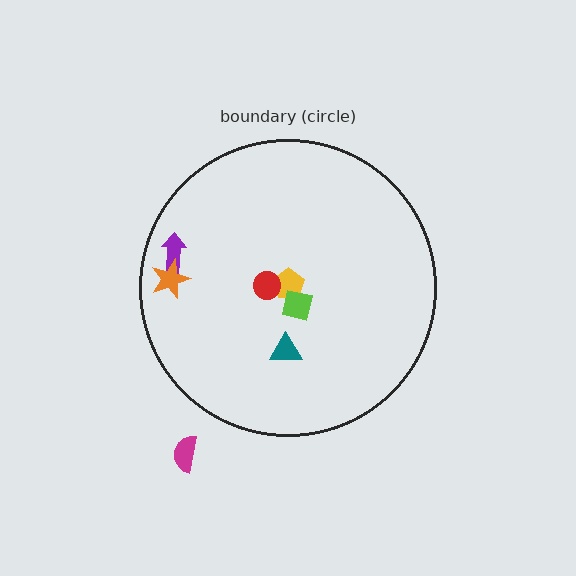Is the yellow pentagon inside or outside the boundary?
Inside.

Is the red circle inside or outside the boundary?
Inside.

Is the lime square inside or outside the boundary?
Inside.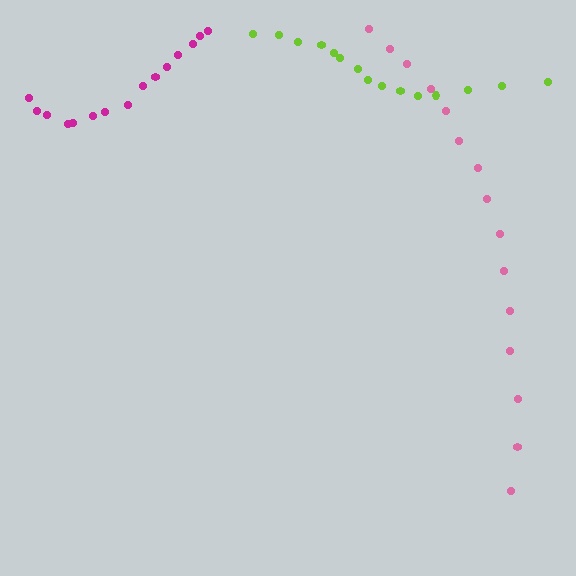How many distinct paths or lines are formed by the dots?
There are 3 distinct paths.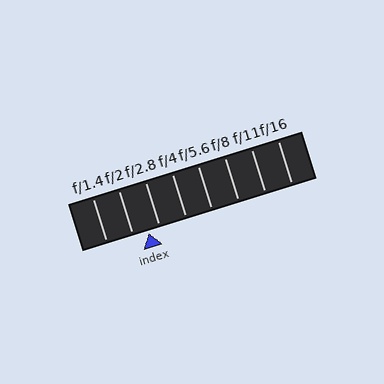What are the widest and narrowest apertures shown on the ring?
The widest aperture shown is f/1.4 and the narrowest is f/16.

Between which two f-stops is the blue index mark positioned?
The index mark is between f/2 and f/2.8.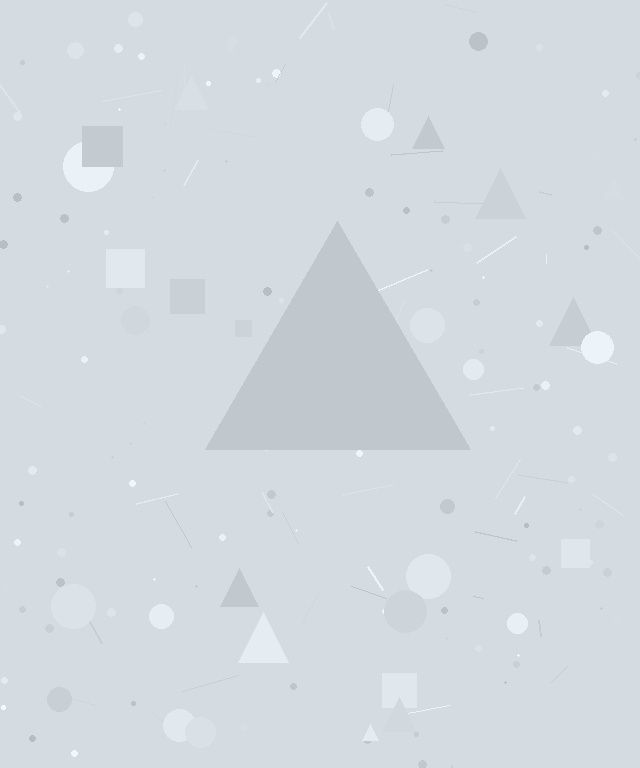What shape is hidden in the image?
A triangle is hidden in the image.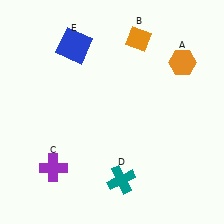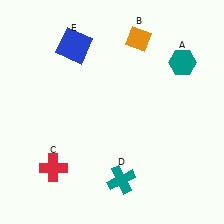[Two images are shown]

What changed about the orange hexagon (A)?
In Image 1, A is orange. In Image 2, it changed to teal.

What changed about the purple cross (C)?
In Image 1, C is purple. In Image 2, it changed to red.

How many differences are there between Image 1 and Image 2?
There are 2 differences between the two images.